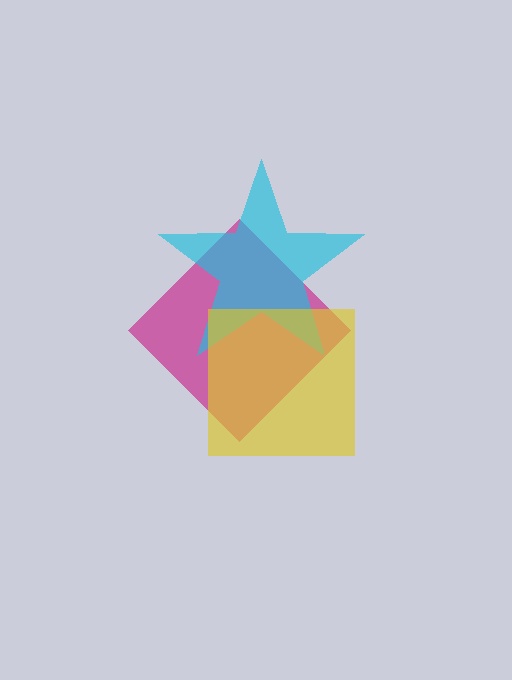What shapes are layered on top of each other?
The layered shapes are: a magenta diamond, a cyan star, a yellow square.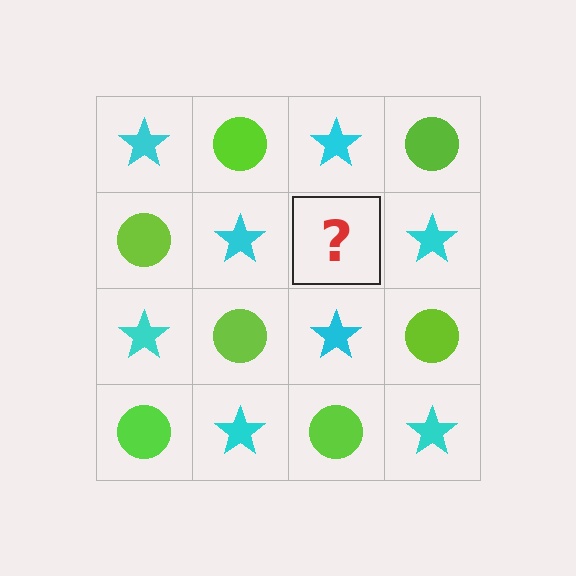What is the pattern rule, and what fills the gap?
The rule is that it alternates cyan star and lime circle in a checkerboard pattern. The gap should be filled with a lime circle.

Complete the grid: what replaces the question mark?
The question mark should be replaced with a lime circle.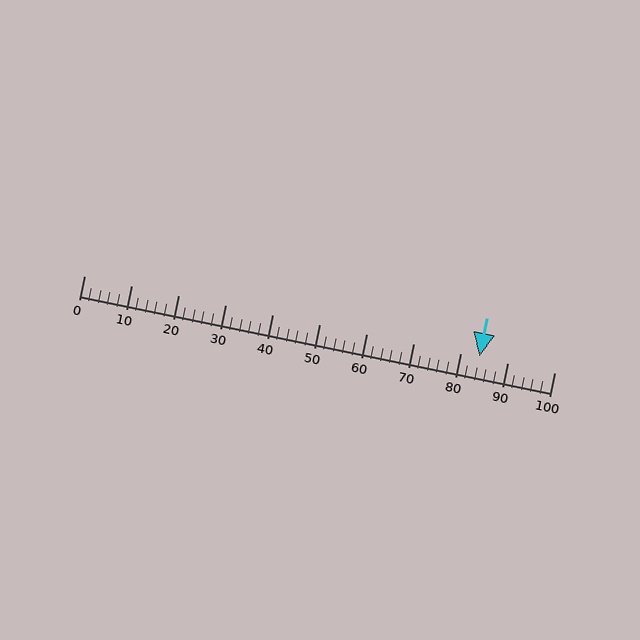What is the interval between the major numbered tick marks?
The major tick marks are spaced 10 units apart.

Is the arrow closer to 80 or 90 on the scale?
The arrow is closer to 80.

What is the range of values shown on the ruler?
The ruler shows values from 0 to 100.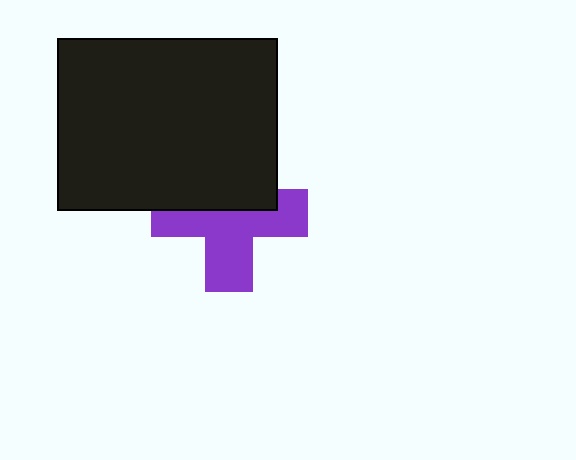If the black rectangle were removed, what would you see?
You would see the complete purple cross.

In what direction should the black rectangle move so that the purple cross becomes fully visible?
The black rectangle should move up. That is the shortest direction to clear the overlap and leave the purple cross fully visible.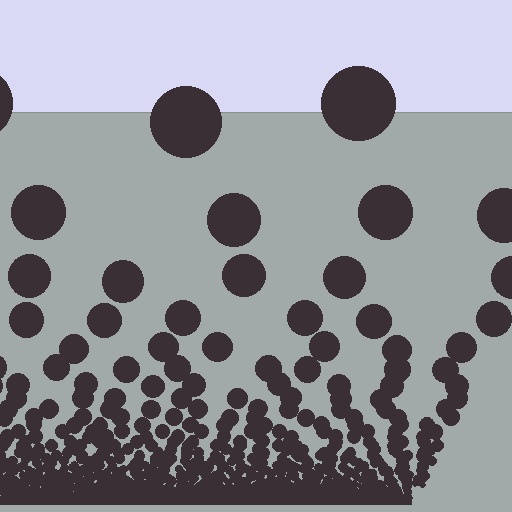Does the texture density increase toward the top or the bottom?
Density increases toward the bottom.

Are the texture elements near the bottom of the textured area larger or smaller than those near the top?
Smaller. The gradient is inverted — elements near the bottom are smaller and denser.